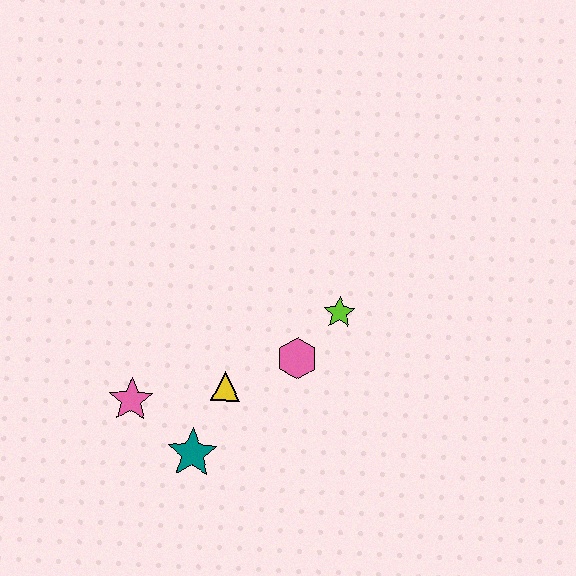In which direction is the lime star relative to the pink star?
The lime star is to the right of the pink star.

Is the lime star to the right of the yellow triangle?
Yes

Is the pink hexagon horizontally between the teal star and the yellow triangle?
No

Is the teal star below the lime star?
Yes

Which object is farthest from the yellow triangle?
The lime star is farthest from the yellow triangle.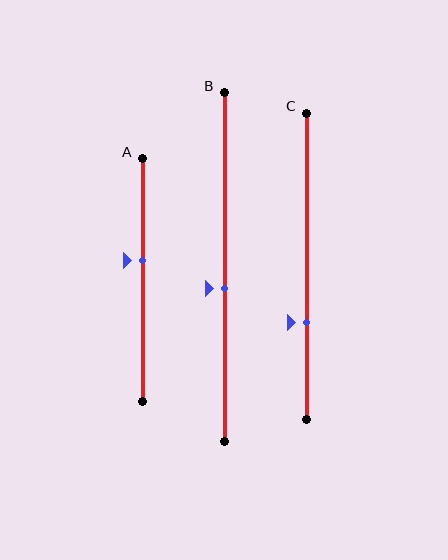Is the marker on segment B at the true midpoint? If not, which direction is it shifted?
No, the marker on segment B is shifted downward by about 6% of the segment length.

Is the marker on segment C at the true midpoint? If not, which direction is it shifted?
No, the marker on segment C is shifted downward by about 18% of the segment length.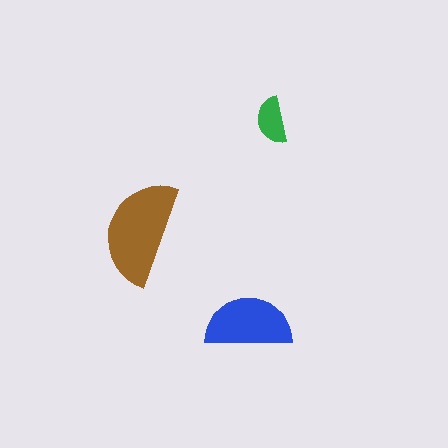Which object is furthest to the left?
The brown semicircle is leftmost.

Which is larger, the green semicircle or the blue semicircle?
The blue one.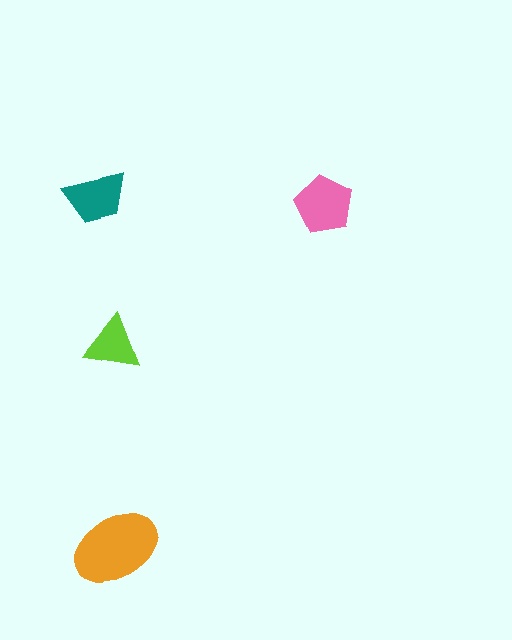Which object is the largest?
The orange ellipse.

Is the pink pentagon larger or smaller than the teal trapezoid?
Larger.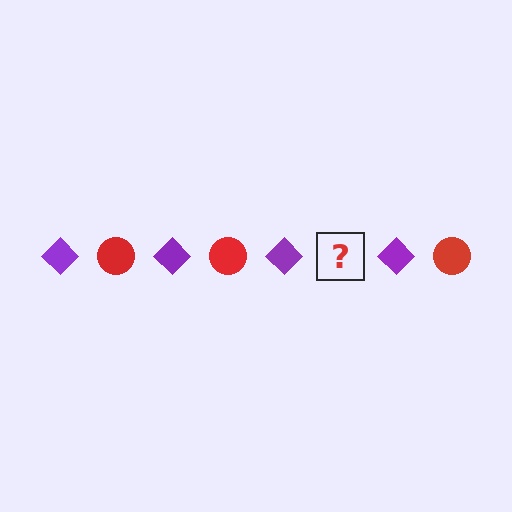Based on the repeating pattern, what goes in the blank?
The blank should be a red circle.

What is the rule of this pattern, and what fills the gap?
The rule is that the pattern alternates between purple diamond and red circle. The gap should be filled with a red circle.